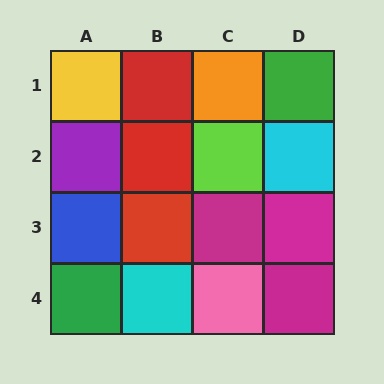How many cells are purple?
1 cell is purple.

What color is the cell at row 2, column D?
Cyan.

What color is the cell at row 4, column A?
Green.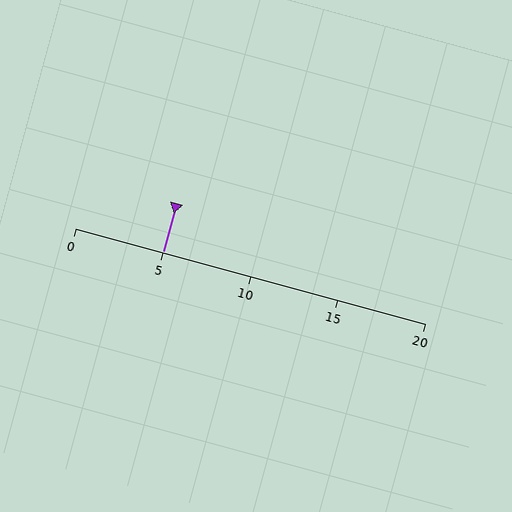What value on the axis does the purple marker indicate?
The marker indicates approximately 5.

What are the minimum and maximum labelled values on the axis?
The axis runs from 0 to 20.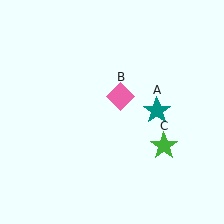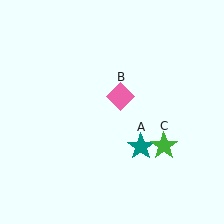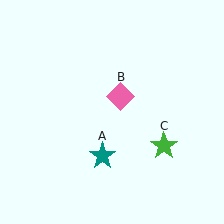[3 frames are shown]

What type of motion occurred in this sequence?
The teal star (object A) rotated clockwise around the center of the scene.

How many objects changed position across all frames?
1 object changed position: teal star (object A).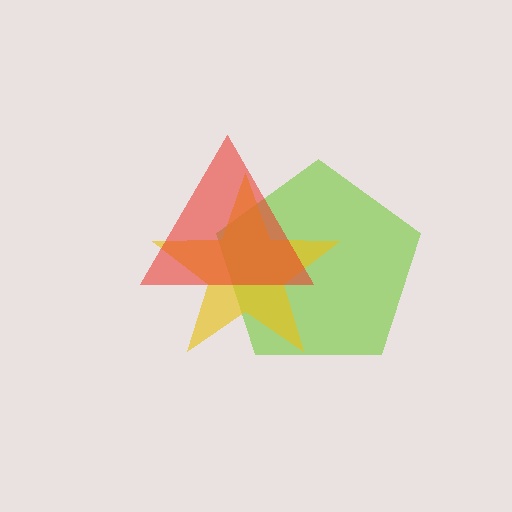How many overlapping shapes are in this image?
There are 3 overlapping shapes in the image.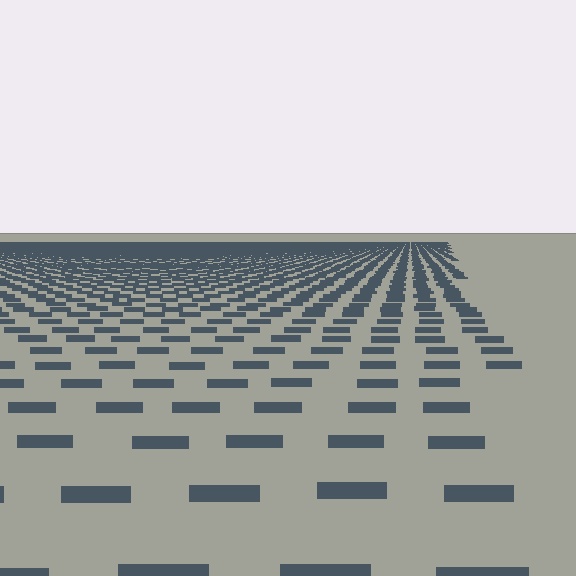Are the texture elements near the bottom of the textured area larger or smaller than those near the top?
Larger. Near the bottom, elements are closer to the viewer and appear at a bigger on-screen size.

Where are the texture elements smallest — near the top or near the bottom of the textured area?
Near the top.